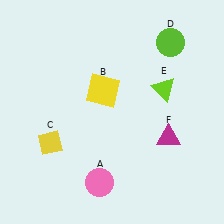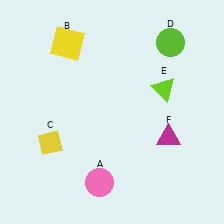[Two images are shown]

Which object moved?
The yellow square (B) moved up.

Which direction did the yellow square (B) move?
The yellow square (B) moved up.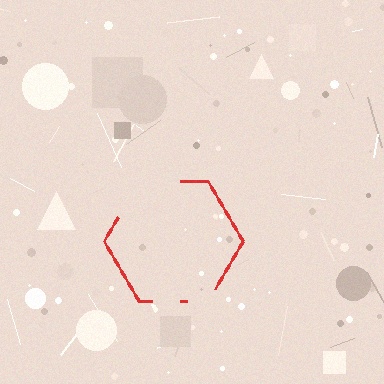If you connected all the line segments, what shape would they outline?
They would outline a hexagon.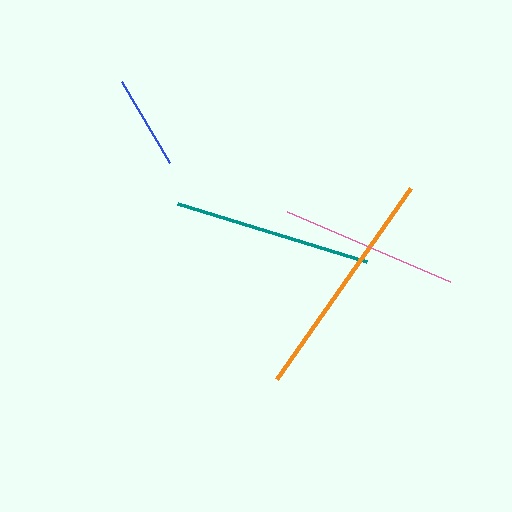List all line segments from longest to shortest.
From longest to shortest: orange, teal, pink, blue.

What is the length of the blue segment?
The blue segment is approximately 95 pixels long.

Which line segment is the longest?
The orange line is the longest at approximately 233 pixels.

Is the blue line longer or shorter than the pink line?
The pink line is longer than the blue line.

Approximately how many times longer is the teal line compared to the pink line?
The teal line is approximately 1.1 times the length of the pink line.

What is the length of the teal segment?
The teal segment is approximately 198 pixels long.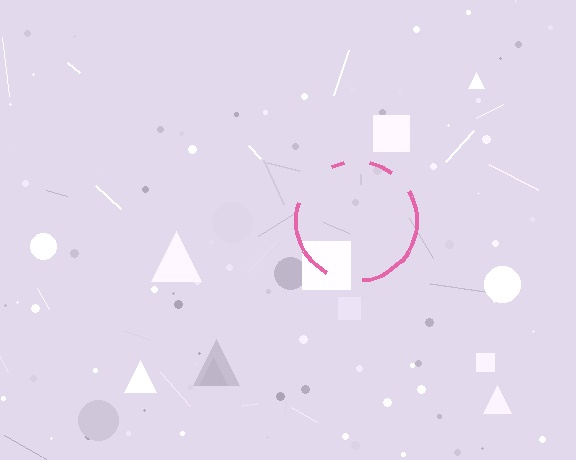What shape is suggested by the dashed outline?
The dashed outline suggests a circle.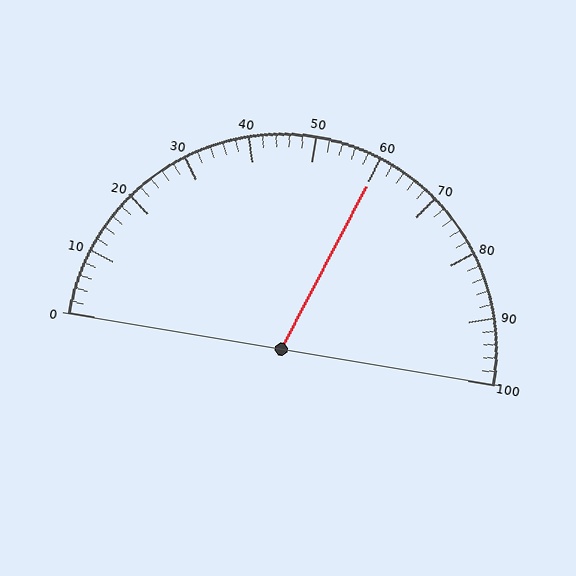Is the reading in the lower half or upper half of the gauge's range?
The reading is in the upper half of the range (0 to 100).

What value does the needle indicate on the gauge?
The needle indicates approximately 60.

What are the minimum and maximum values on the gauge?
The gauge ranges from 0 to 100.